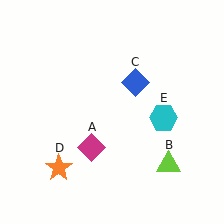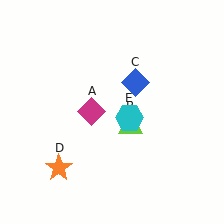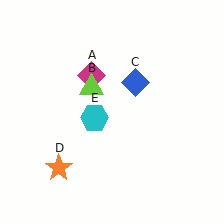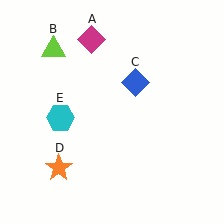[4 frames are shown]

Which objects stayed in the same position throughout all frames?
Blue diamond (object C) and orange star (object D) remained stationary.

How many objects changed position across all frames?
3 objects changed position: magenta diamond (object A), lime triangle (object B), cyan hexagon (object E).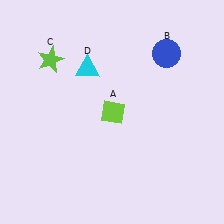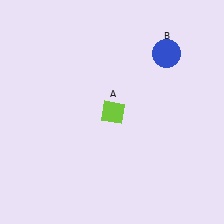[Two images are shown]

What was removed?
The cyan triangle (D), the lime star (C) were removed in Image 2.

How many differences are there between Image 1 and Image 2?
There are 2 differences between the two images.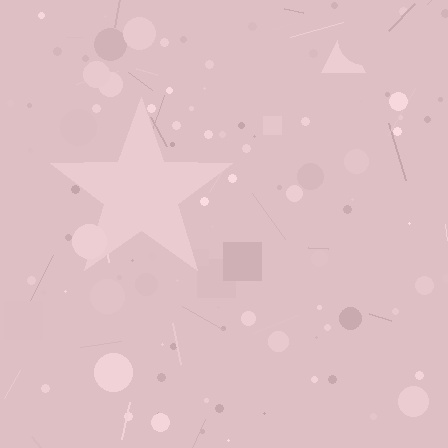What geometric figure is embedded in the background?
A star is embedded in the background.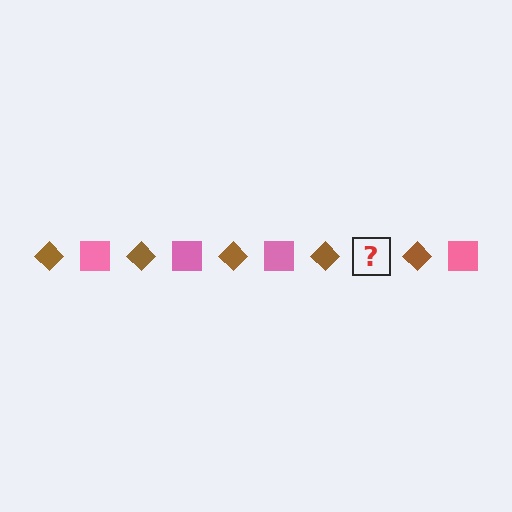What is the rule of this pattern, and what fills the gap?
The rule is that the pattern alternates between brown diamond and pink square. The gap should be filled with a pink square.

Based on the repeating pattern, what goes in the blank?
The blank should be a pink square.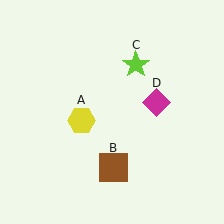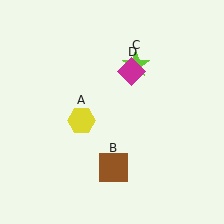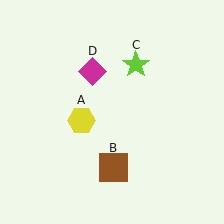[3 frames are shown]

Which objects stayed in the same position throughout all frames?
Yellow hexagon (object A) and brown square (object B) and lime star (object C) remained stationary.